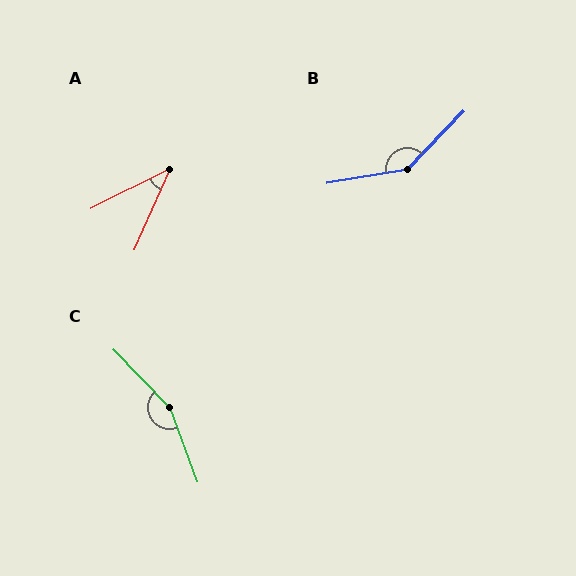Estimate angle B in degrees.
Approximately 144 degrees.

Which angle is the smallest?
A, at approximately 39 degrees.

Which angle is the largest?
C, at approximately 157 degrees.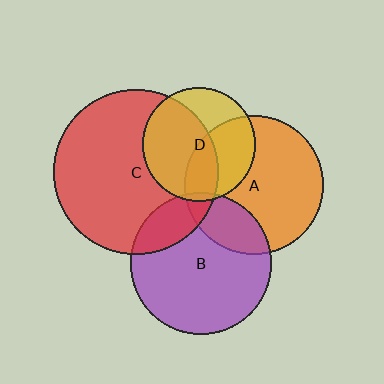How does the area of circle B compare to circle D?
Approximately 1.5 times.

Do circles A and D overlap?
Yes.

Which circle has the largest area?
Circle C (red).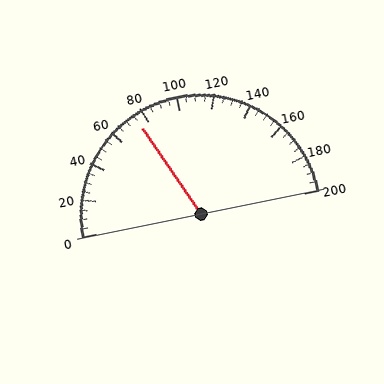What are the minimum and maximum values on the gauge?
The gauge ranges from 0 to 200.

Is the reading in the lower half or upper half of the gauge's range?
The reading is in the lower half of the range (0 to 200).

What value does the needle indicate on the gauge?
The needle indicates approximately 75.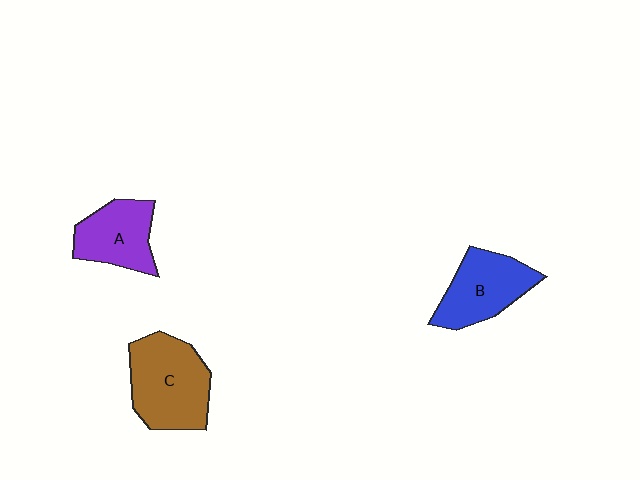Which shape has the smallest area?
Shape A (purple).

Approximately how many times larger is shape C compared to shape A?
Approximately 1.4 times.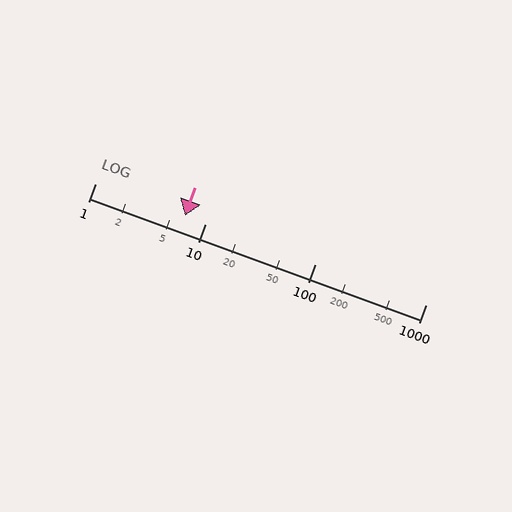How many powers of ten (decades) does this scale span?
The scale spans 3 decades, from 1 to 1000.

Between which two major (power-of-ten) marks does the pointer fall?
The pointer is between 1 and 10.